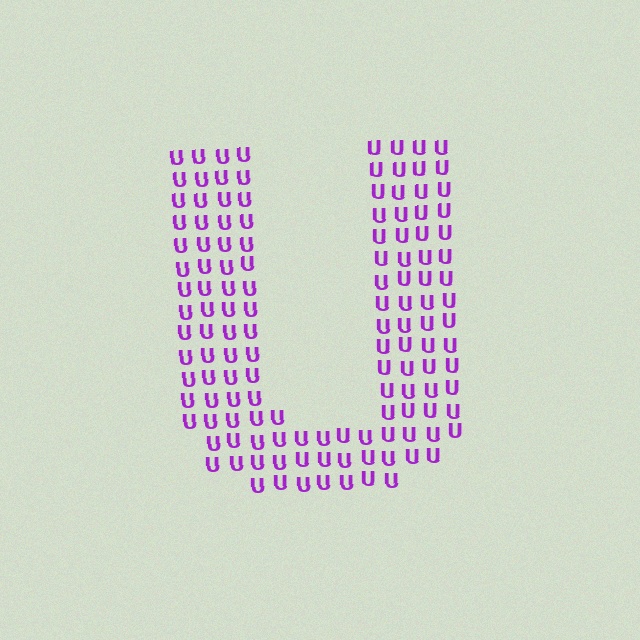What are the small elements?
The small elements are letter U's.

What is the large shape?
The large shape is the letter U.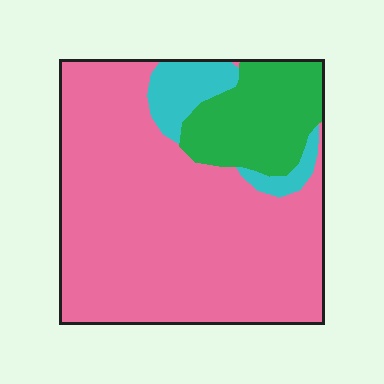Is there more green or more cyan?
Green.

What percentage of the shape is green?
Green takes up about one sixth (1/6) of the shape.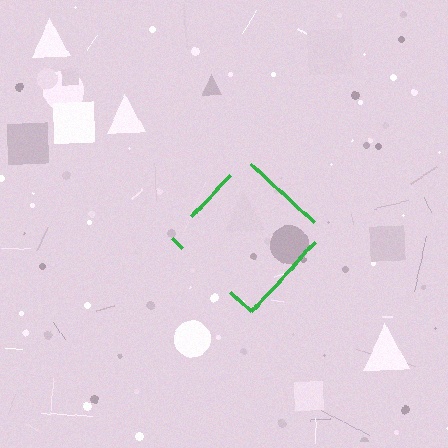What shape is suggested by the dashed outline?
The dashed outline suggests a diamond.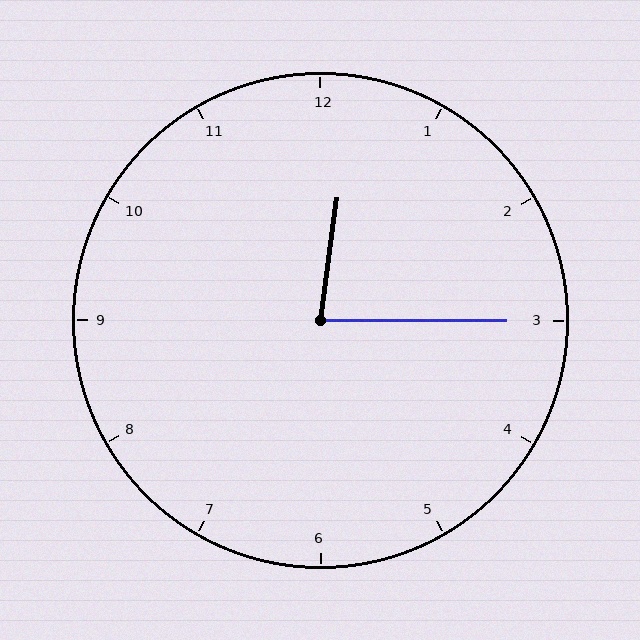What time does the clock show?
12:15.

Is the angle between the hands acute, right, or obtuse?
It is acute.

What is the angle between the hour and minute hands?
Approximately 82 degrees.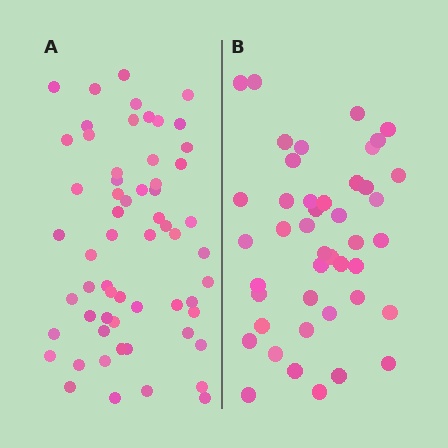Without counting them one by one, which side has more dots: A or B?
Region A (the left region) has more dots.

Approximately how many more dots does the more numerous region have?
Region A has approximately 15 more dots than region B.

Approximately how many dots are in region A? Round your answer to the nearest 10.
About 60 dots.